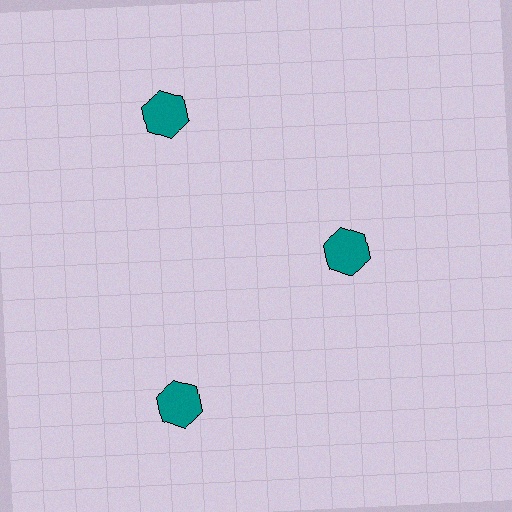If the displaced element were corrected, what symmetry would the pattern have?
It would have 3-fold rotational symmetry — the pattern would map onto itself every 120 degrees.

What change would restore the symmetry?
The symmetry would be restored by moving it outward, back onto the ring so that all 3 hexagons sit at equal angles and equal distance from the center.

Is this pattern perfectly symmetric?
No. The 3 teal hexagons are arranged in a ring, but one element near the 3 o'clock position is pulled inward toward the center, breaking the 3-fold rotational symmetry.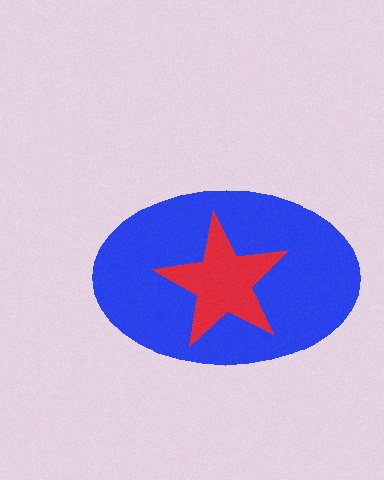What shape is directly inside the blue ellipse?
The red star.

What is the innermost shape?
The red star.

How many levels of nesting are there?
2.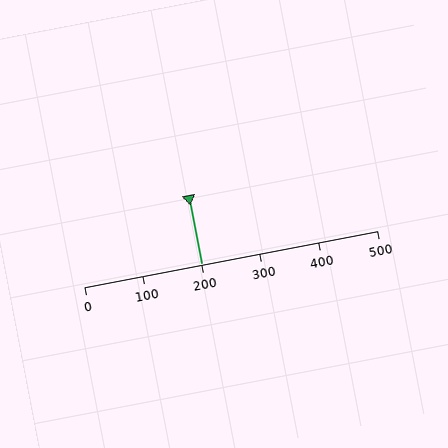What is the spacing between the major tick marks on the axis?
The major ticks are spaced 100 apart.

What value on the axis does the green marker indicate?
The marker indicates approximately 200.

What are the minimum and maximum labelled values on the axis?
The axis runs from 0 to 500.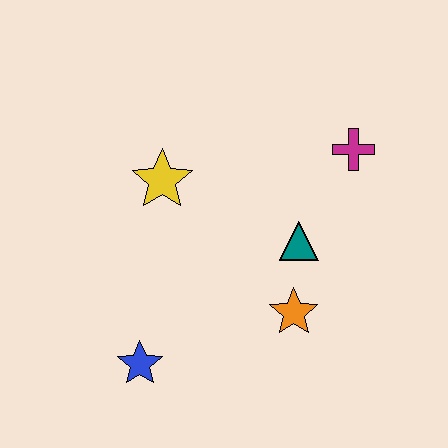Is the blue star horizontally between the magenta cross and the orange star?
No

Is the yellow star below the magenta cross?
Yes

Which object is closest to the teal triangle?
The orange star is closest to the teal triangle.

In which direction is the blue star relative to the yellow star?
The blue star is below the yellow star.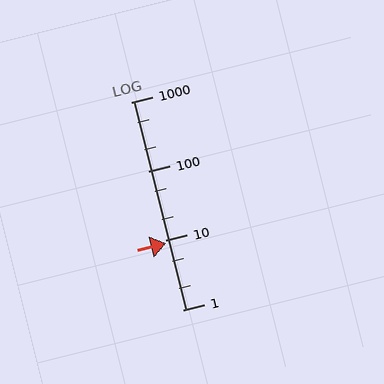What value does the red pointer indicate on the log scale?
The pointer indicates approximately 9.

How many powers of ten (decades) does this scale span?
The scale spans 3 decades, from 1 to 1000.